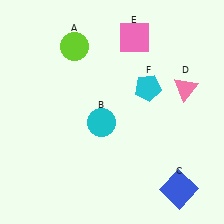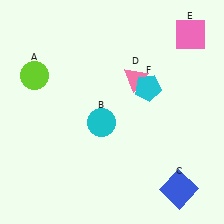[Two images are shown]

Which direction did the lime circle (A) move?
The lime circle (A) moved left.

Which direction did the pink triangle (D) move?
The pink triangle (D) moved left.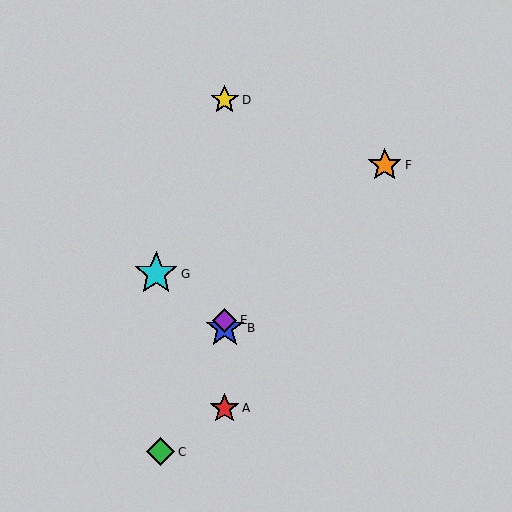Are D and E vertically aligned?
Yes, both are at x≈225.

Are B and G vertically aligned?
No, B is at x≈225 and G is at x≈156.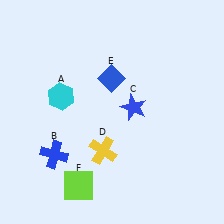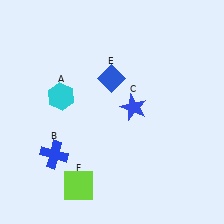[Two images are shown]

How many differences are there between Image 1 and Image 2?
There is 1 difference between the two images.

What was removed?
The yellow cross (D) was removed in Image 2.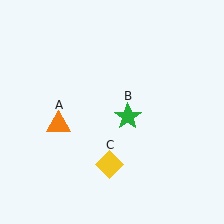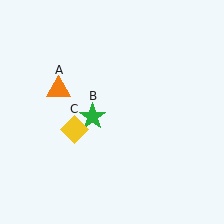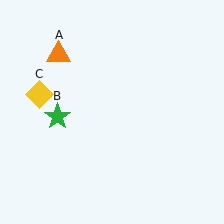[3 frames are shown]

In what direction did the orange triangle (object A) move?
The orange triangle (object A) moved up.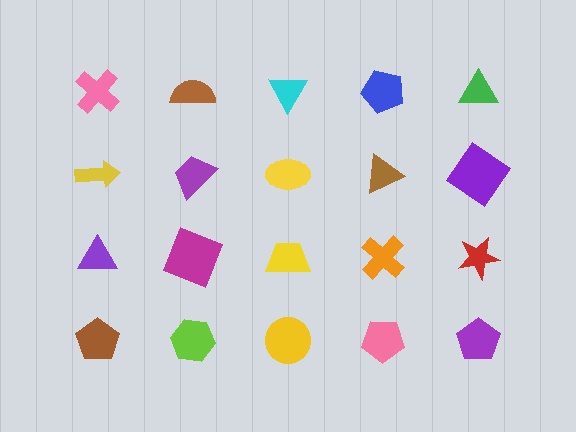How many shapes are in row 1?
5 shapes.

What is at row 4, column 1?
A brown pentagon.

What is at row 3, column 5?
A red star.